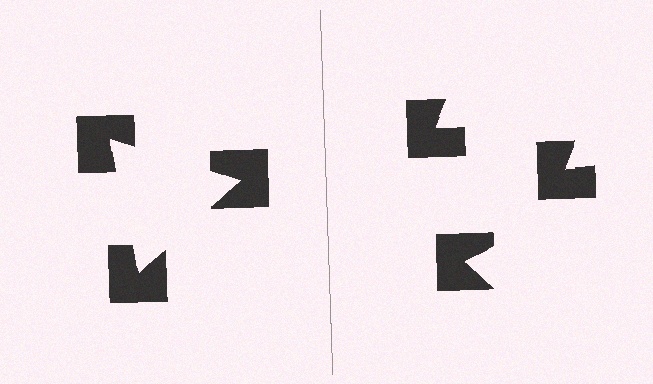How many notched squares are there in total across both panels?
6 — 3 on each side.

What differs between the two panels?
The notched squares are positioned identically on both sides; only the wedge orientations differ. On the left they align to a triangle; on the right they are misaligned.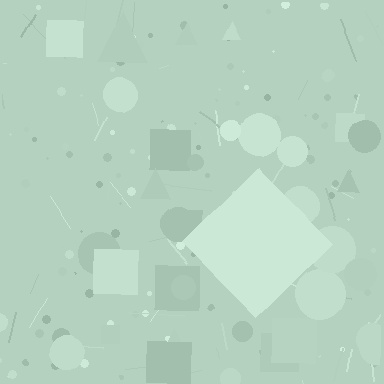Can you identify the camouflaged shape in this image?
The camouflaged shape is a diamond.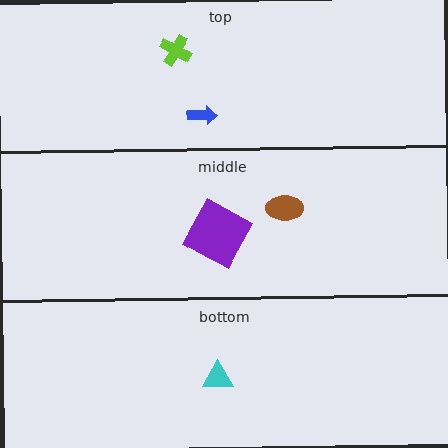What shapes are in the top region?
The lime cross, the blue arrow.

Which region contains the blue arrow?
The top region.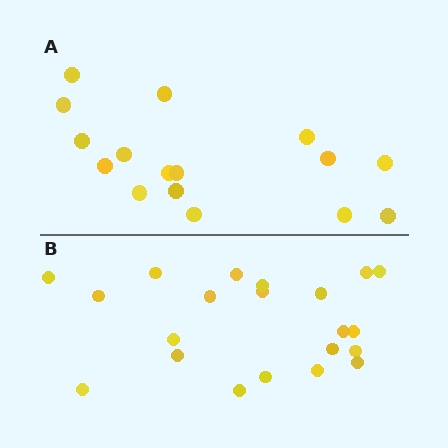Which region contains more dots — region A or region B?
Region B (the bottom region) has more dots.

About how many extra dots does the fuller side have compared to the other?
Region B has about 5 more dots than region A.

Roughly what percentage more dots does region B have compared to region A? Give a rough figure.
About 30% more.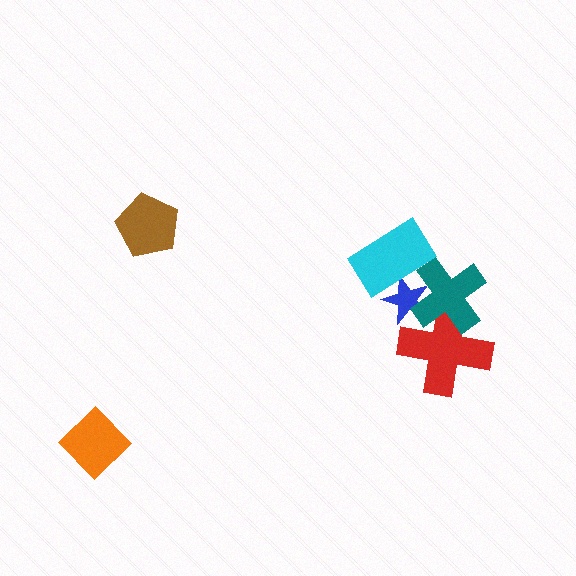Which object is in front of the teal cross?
The cyan rectangle is in front of the teal cross.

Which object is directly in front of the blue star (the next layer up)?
The teal cross is directly in front of the blue star.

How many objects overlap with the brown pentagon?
0 objects overlap with the brown pentagon.